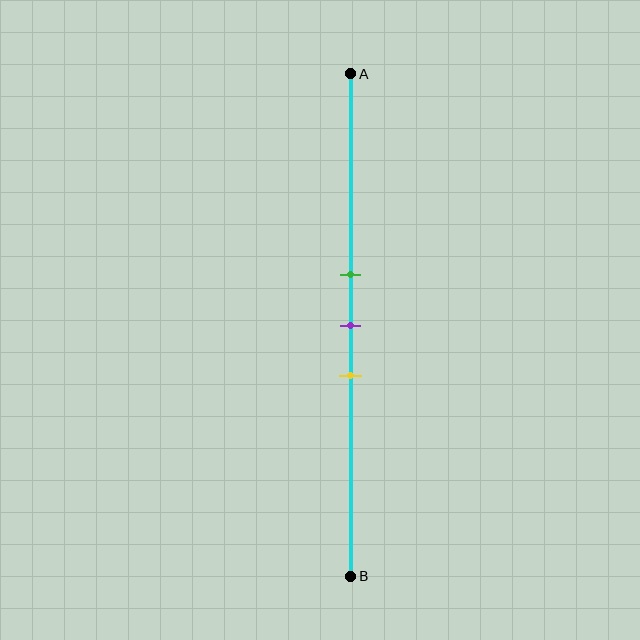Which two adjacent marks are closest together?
The green and purple marks are the closest adjacent pair.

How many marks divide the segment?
There are 3 marks dividing the segment.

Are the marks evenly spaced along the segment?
Yes, the marks are approximately evenly spaced.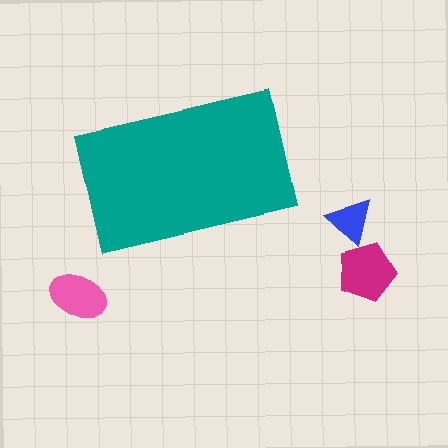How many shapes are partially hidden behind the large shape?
0 shapes are partially hidden.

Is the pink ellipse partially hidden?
No, the pink ellipse is fully visible.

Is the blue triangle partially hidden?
No, the blue triangle is fully visible.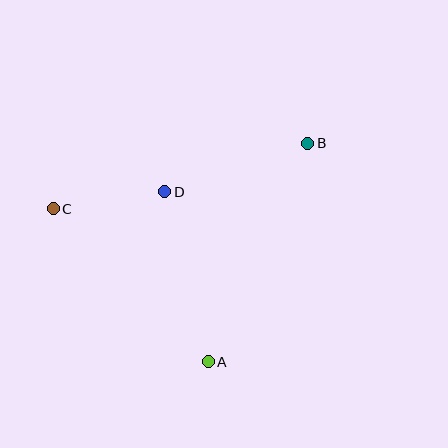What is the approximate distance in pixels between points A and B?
The distance between A and B is approximately 240 pixels.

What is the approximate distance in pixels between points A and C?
The distance between A and C is approximately 218 pixels.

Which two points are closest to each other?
Points C and D are closest to each other.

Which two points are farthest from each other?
Points B and C are farthest from each other.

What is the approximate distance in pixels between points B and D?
The distance between B and D is approximately 151 pixels.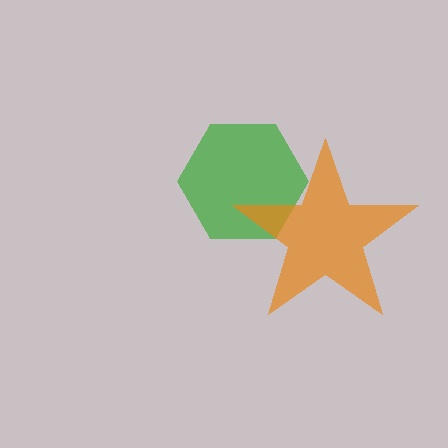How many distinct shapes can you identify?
There are 2 distinct shapes: a green hexagon, an orange star.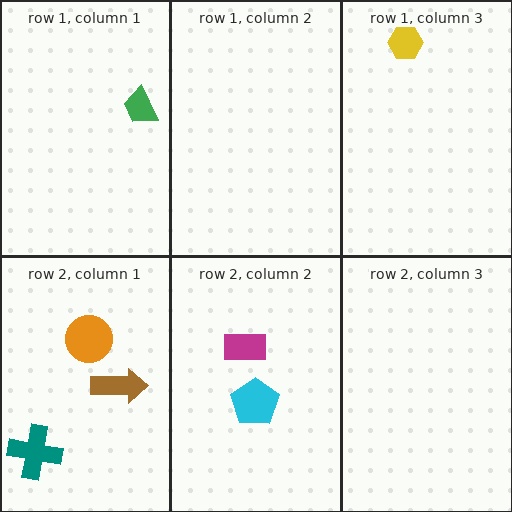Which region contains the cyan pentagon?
The row 2, column 2 region.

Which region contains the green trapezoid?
The row 1, column 1 region.